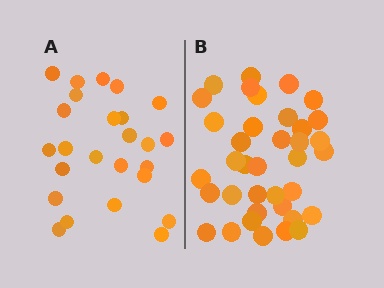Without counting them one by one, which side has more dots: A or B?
Region B (the right region) has more dots.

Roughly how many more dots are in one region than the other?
Region B has roughly 12 or so more dots than region A.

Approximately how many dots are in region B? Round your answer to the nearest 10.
About 40 dots. (The exact count is 37, which rounds to 40.)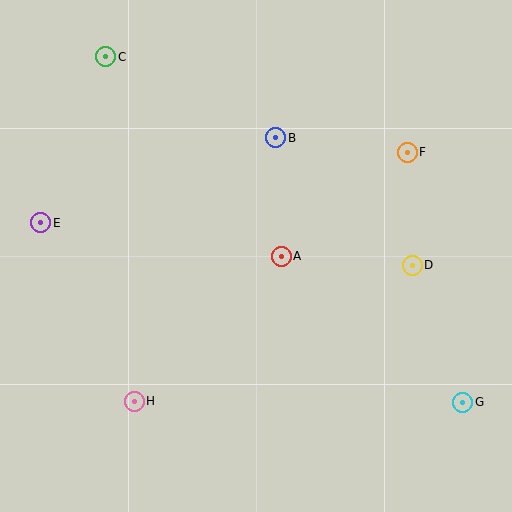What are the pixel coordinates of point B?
Point B is at (276, 138).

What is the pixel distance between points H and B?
The distance between H and B is 299 pixels.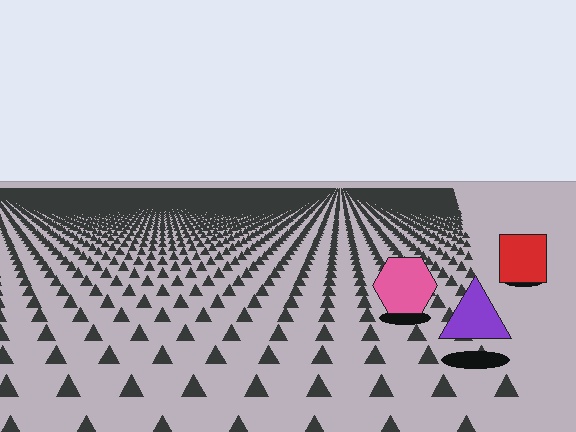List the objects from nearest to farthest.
From nearest to farthest: the purple triangle, the pink hexagon, the red square.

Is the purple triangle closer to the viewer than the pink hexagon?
Yes. The purple triangle is closer — you can tell from the texture gradient: the ground texture is coarser near it.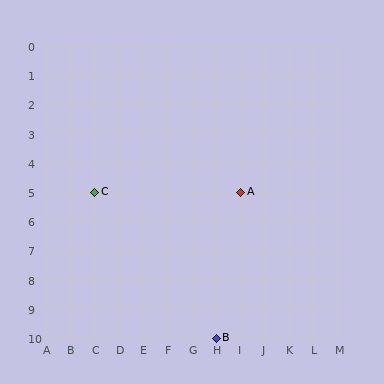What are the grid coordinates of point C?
Point C is at grid coordinates (C, 5).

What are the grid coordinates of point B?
Point B is at grid coordinates (H, 10).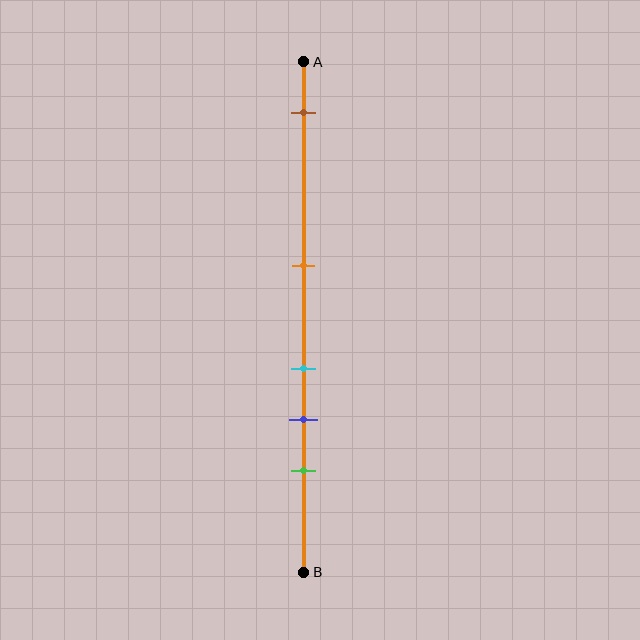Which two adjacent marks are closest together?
The cyan and blue marks are the closest adjacent pair.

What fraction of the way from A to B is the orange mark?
The orange mark is approximately 40% (0.4) of the way from A to B.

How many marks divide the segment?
There are 5 marks dividing the segment.